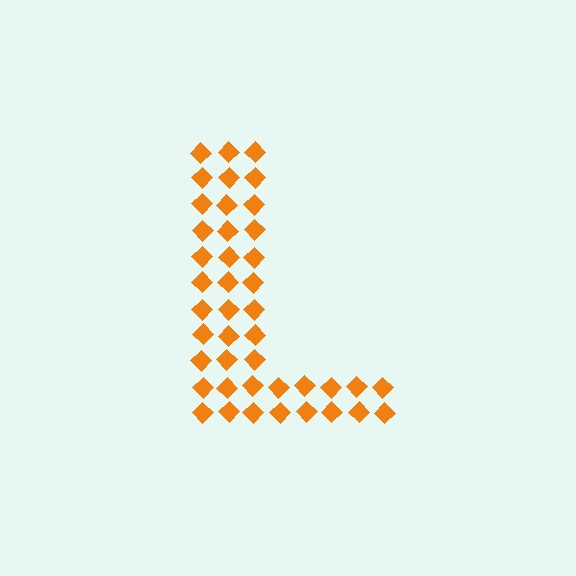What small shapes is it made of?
It is made of small diamonds.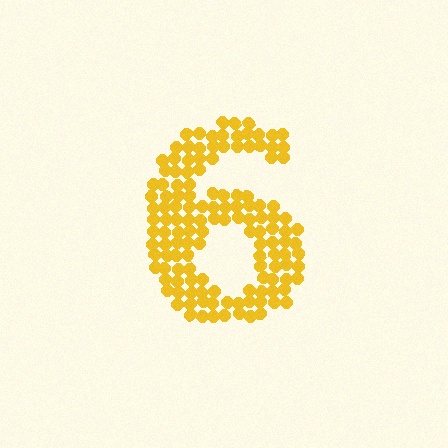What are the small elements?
The small elements are circles.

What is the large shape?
The large shape is the digit 6.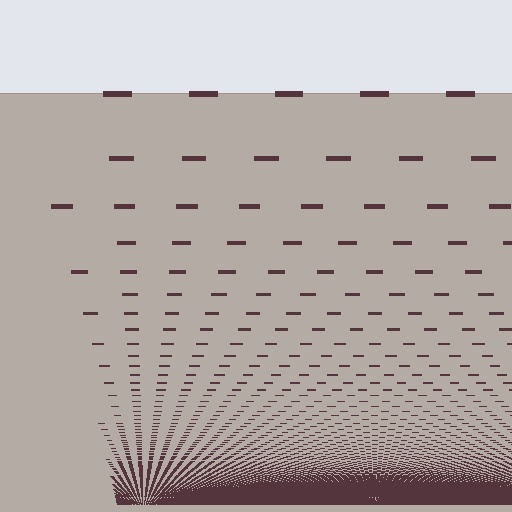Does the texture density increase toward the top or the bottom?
Density increases toward the bottom.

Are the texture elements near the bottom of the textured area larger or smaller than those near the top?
Smaller. The gradient is inverted — elements near the bottom are smaller and denser.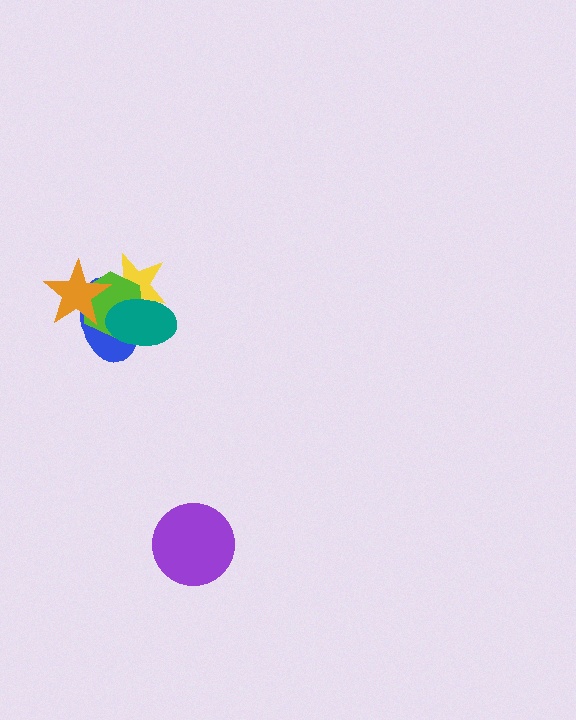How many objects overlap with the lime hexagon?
4 objects overlap with the lime hexagon.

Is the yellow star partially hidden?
Yes, it is partially covered by another shape.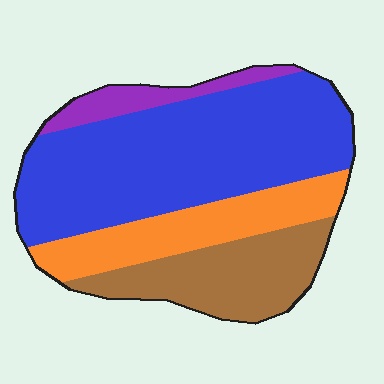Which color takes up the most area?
Blue, at roughly 50%.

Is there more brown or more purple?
Brown.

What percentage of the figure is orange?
Orange takes up about one fifth (1/5) of the figure.